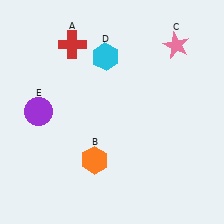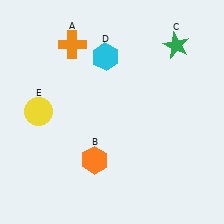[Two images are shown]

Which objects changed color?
A changed from red to orange. C changed from pink to green. E changed from purple to yellow.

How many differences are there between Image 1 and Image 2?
There are 3 differences between the two images.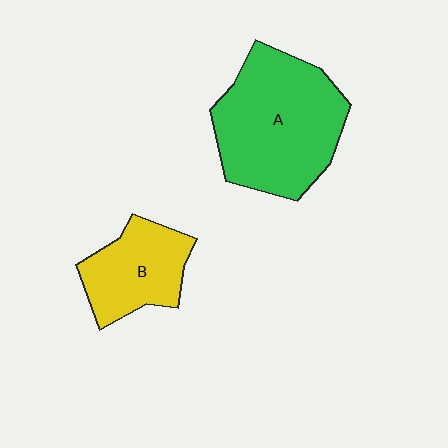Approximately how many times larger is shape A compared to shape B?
Approximately 1.9 times.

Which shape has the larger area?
Shape A (green).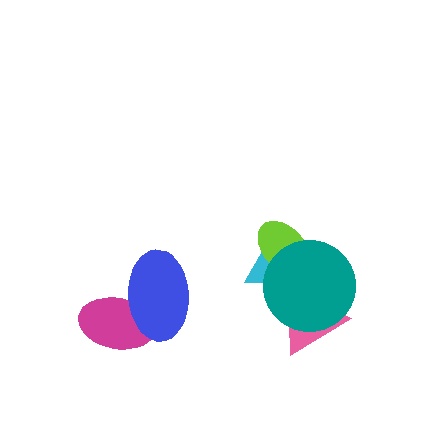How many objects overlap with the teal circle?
3 objects overlap with the teal circle.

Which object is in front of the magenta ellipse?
The blue ellipse is in front of the magenta ellipse.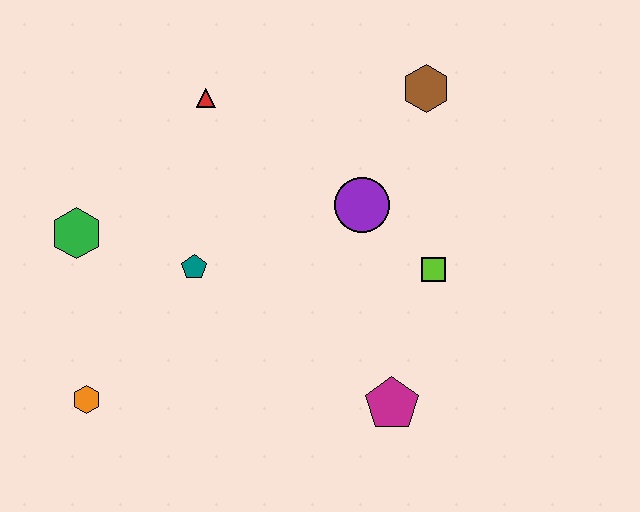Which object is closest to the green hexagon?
The teal pentagon is closest to the green hexagon.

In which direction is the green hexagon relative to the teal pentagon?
The green hexagon is to the left of the teal pentagon.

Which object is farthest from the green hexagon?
The brown hexagon is farthest from the green hexagon.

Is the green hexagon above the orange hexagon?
Yes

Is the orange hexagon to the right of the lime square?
No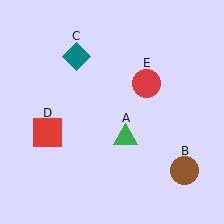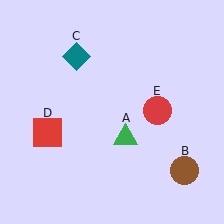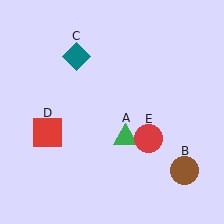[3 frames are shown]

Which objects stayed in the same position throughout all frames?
Green triangle (object A) and brown circle (object B) and teal diamond (object C) and red square (object D) remained stationary.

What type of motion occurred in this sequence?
The red circle (object E) rotated clockwise around the center of the scene.